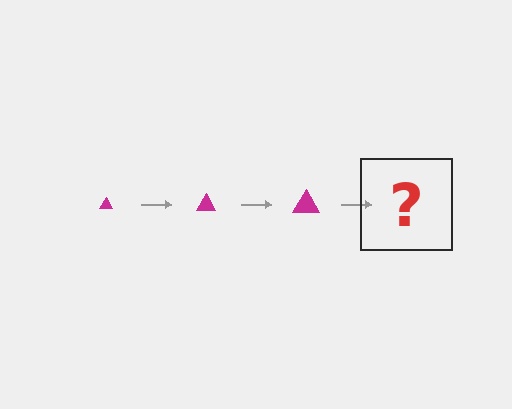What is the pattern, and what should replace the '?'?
The pattern is that the triangle gets progressively larger each step. The '?' should be a magenta triangle, larger than the previous one.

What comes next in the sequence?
The next element should be a magenta triangle, larger than the previous one.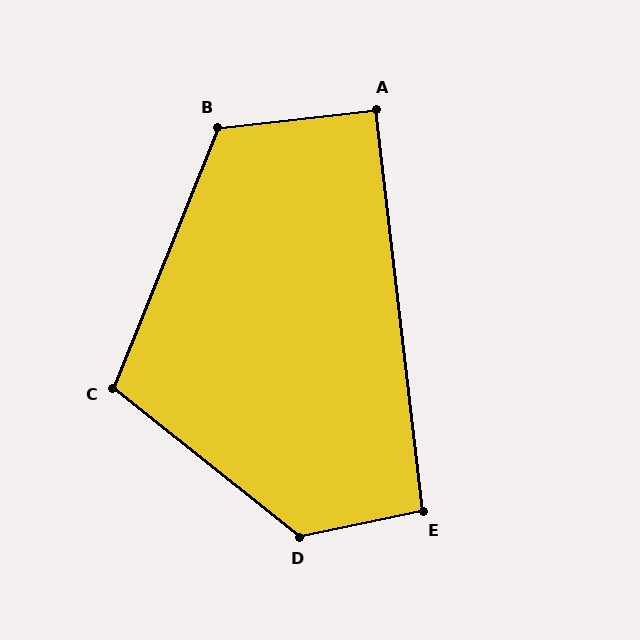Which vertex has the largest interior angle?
D, at approximately 130 degrees.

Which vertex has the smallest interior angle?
A, at approximately 90 degrees.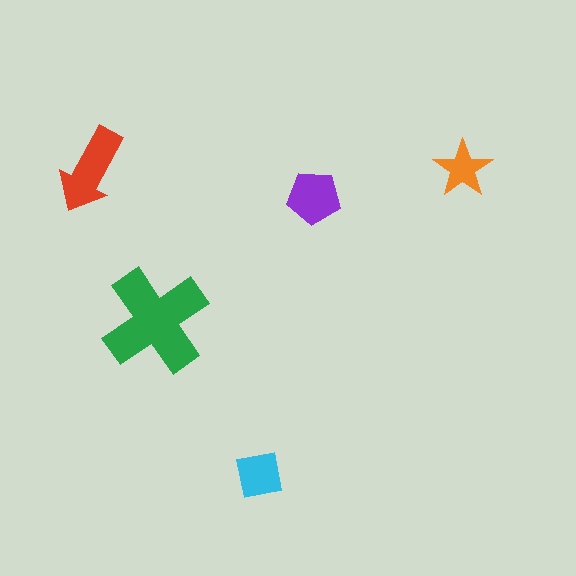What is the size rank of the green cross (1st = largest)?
1st.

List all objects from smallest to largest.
The orange star, the cyan square, the purple pentagon, the red arrow, the green cross.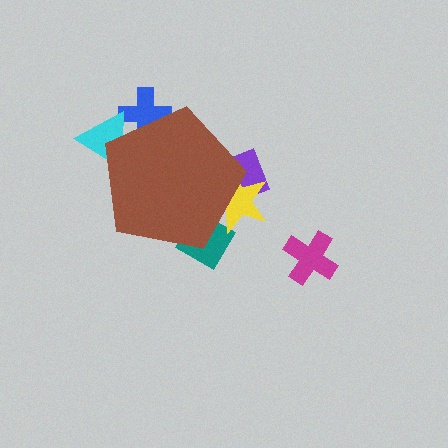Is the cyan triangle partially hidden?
Yes, the cyan triangle is partially hidden behind the brown pentagon.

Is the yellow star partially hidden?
Yes, the yellow star is partially hidden behind the brown pentagon.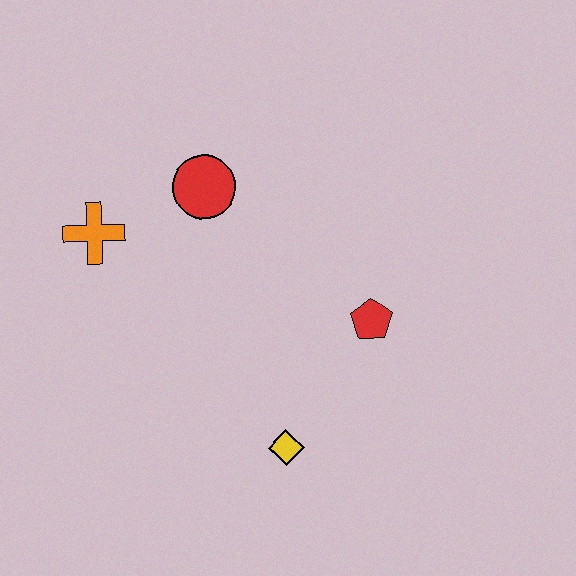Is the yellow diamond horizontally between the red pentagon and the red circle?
Yes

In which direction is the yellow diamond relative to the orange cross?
The yellow diamond is below the orange cross.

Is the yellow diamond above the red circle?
No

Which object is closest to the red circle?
The orange cross is closest to the red circle.